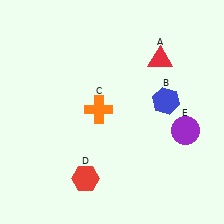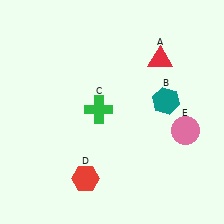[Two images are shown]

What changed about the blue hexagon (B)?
In Image 1, B is blue. In Image 2, it changed to teal.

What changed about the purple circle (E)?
In Image 1, E is purple. In Image 2, it changed to pink.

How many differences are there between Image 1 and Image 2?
There are 3 differences between the two images.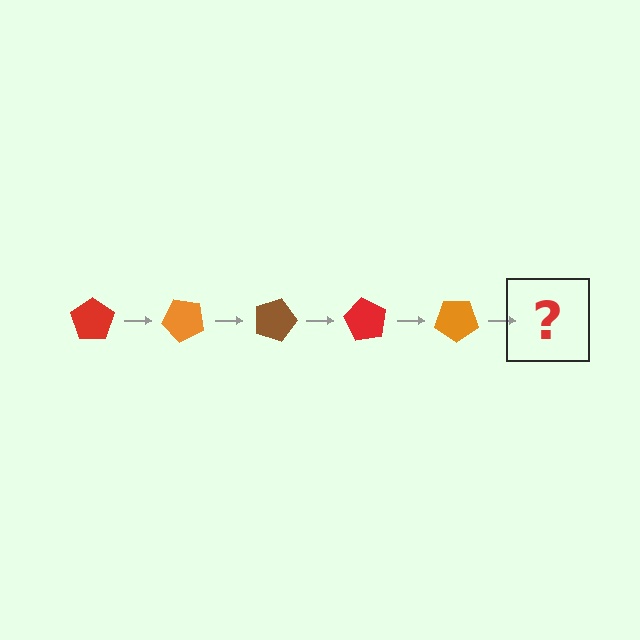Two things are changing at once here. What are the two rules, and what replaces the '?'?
The two rules are that it rotates 45 degrees each step and the color cycles through red, orange, and brown. The '?' should be a brown pentagon, rotated 225 degrees from the start.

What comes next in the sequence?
The next element should be a brown pentagon, rotated 225 degrees from the start.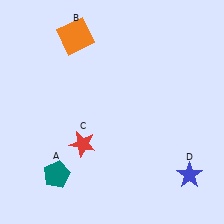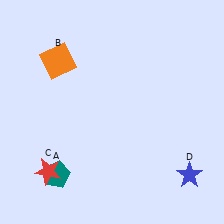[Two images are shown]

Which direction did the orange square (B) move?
The orange square (B) moved down.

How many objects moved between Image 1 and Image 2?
2 objects moved between the two images.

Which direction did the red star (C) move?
The red star (C) moved left.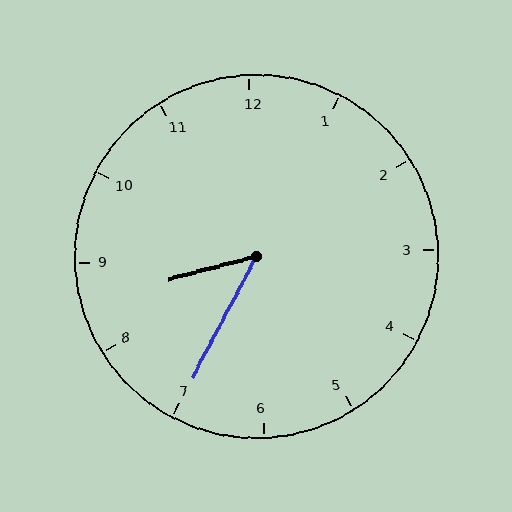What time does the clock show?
8:35.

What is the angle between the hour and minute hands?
Approximately 48 degrees.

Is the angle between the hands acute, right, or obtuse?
It is acute.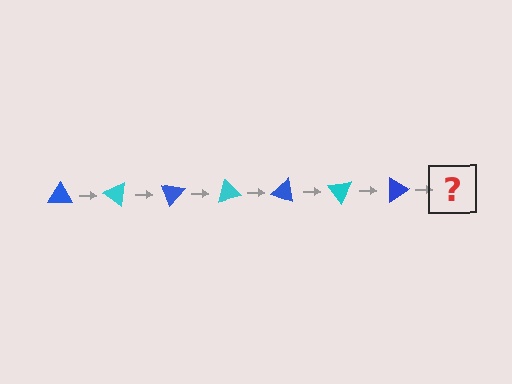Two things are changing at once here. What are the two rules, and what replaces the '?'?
The two rules are that it rotates 35 degrees each step and the color cycles through blue and cyan. The '?' should be a cyan triangle, rotated 245 degrees from the start.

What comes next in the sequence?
The next element should be a cyan triangle, rotated 245 degrees from the start.